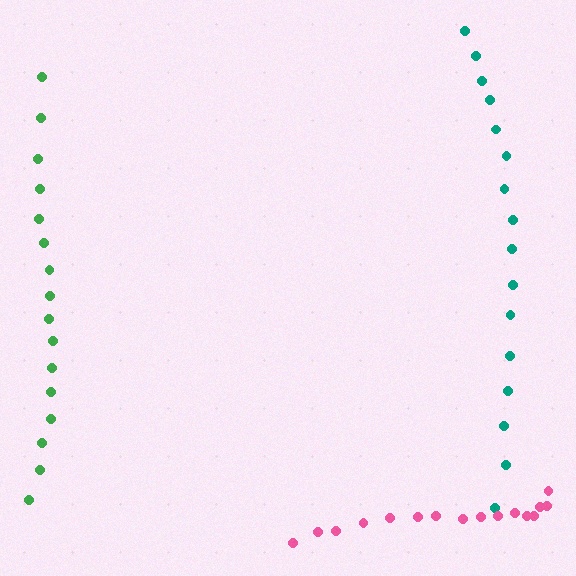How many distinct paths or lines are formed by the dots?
There are 3 distinct paths.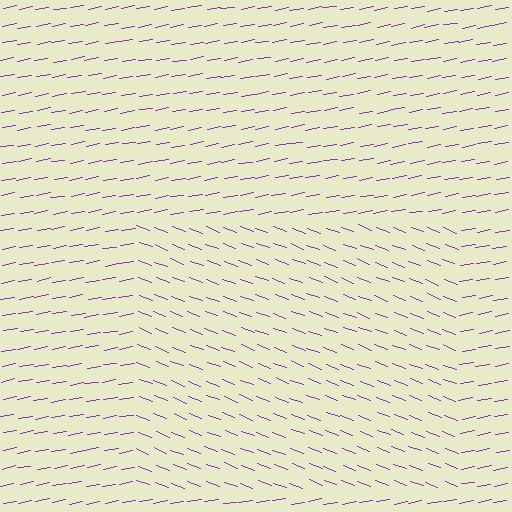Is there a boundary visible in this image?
Yes, there is a texture boundary formed by a change in line orientation.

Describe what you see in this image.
The image is filled with small purple line segments. A rectangle region in the image has lines oriented differently from the surrounding lines, creating a visible texture boundary.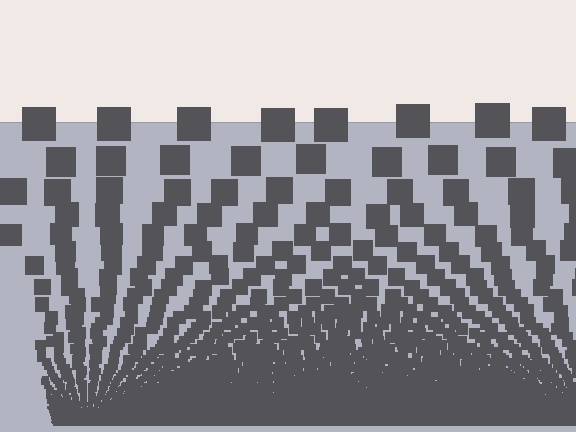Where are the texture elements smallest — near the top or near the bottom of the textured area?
Near the bottom.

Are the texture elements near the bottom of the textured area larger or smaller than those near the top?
Smaller. The gradient is inverted — elements near the bottom are smaller and denser.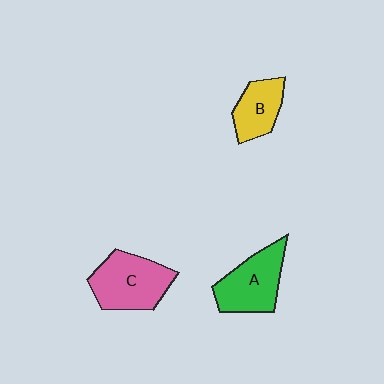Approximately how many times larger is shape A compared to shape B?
Approximately 1.4 times.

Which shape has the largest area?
Shape C (pink).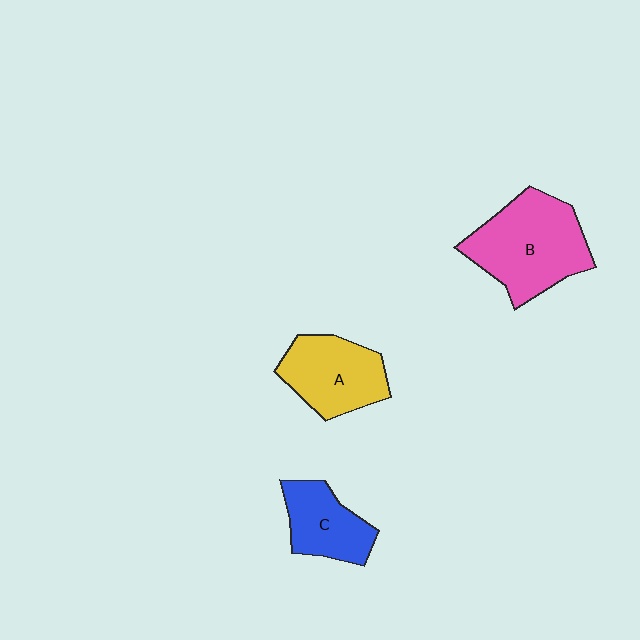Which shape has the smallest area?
Shape C (blue).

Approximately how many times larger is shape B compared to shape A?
Approximately 1.4 times.